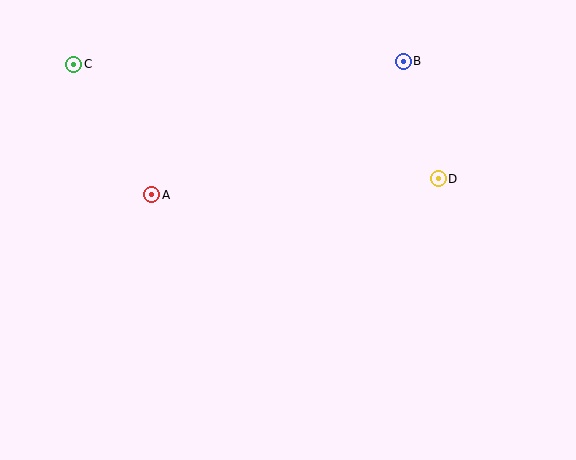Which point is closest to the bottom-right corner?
Point D is closest to the bottom-right corner.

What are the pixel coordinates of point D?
Point D is at (438, 179).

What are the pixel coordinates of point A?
Point A is at (152, 195).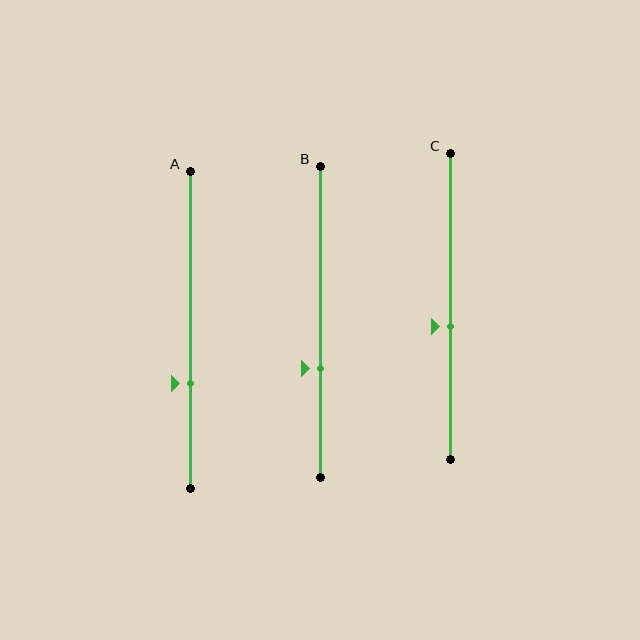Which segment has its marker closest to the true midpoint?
Segment C has its marker closest to the true midpoint.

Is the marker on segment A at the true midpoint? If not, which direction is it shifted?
No, the marker on segment A is shifted downward by about 17% of the segment length.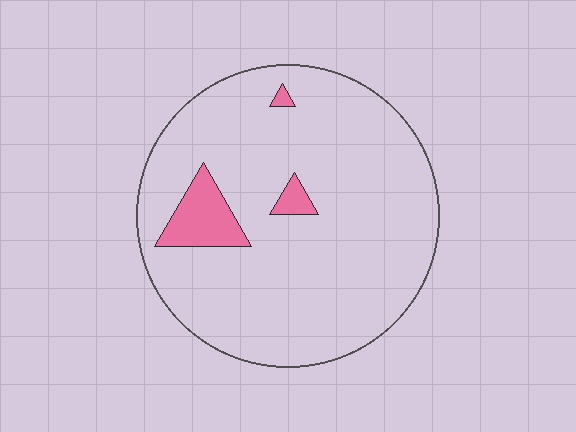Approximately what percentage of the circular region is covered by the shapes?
Approximately 10%.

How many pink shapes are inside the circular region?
3.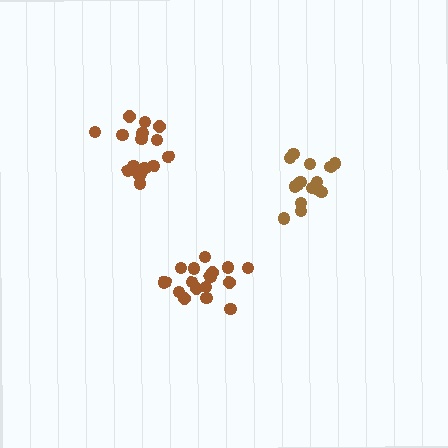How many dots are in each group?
Group 1: 17 dots, Group 2: 15 dots, Group 3: 17 dots (49 total).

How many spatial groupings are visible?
There are 3 spatial groupings.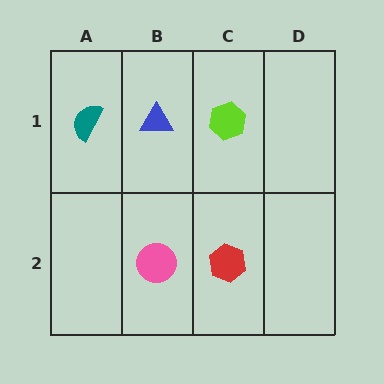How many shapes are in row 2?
2 shapes.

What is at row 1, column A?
A teal semicircle.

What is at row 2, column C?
A red hexagon.